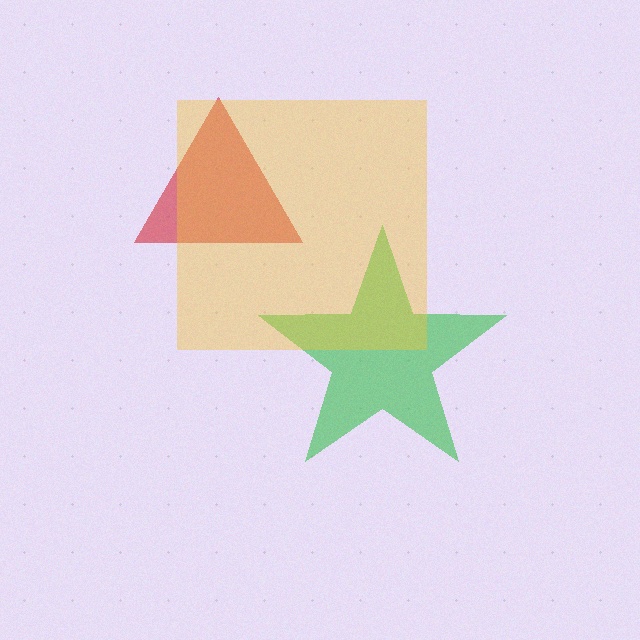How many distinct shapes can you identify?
There are 3 distinct shapes: a green star, a red triangle, a yellow square.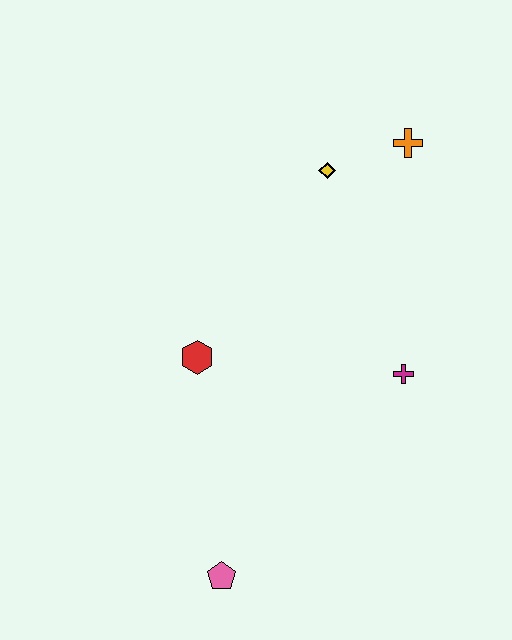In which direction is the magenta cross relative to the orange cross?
The magenta cross is below the orange cross.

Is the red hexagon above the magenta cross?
Yes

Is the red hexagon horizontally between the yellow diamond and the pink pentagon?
No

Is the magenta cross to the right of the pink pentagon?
Yes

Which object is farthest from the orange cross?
The pink pentagon is farthest from the orange cross.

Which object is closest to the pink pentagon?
The red hexagon is closest to the pink pentagon.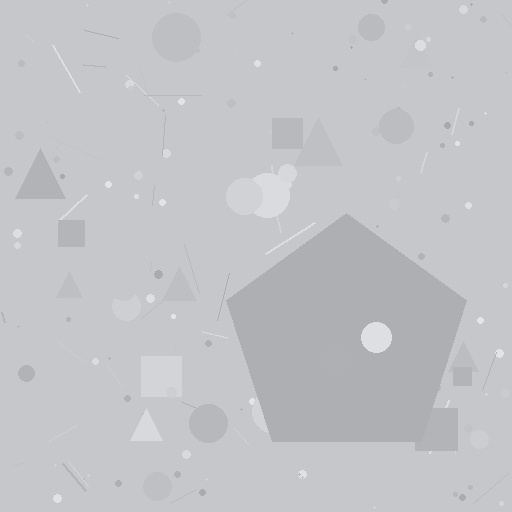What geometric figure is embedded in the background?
A pentagon is embedded in the background.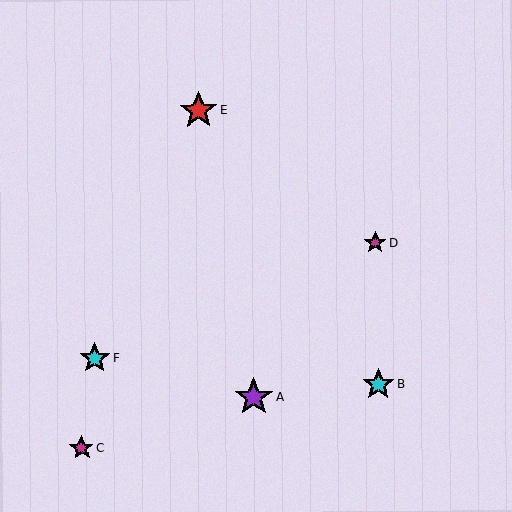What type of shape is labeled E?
Shape E is a red star.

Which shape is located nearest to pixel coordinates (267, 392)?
The purple star (labeled A) at (254, 397) is nearest to that location.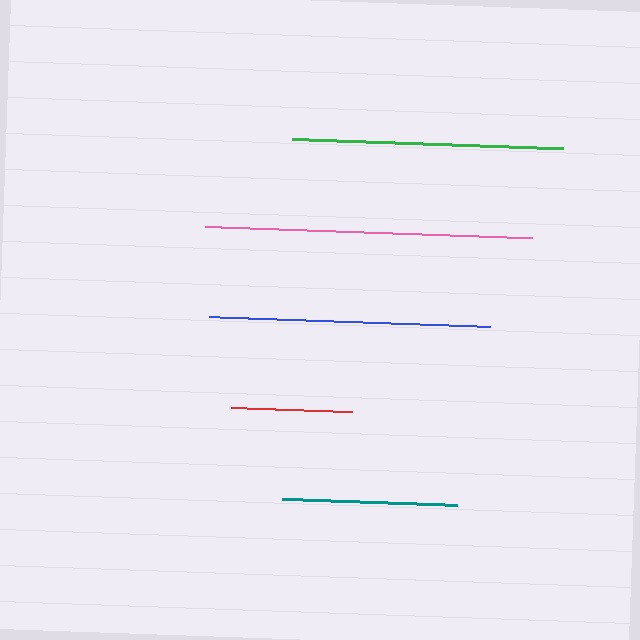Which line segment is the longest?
The pink line is the longest at approximately 327 pixels.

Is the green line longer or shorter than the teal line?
The green line is longer than the teal line.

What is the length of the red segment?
The red segment is approximately 121 pixels long.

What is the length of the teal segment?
The teal segment is approximately 176 pixels long.